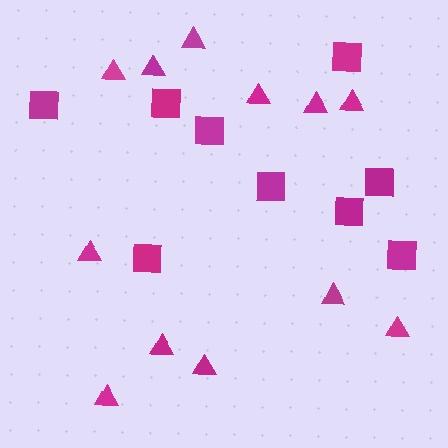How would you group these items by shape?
There are 2 groups: one group of triangles (12) and one group of squares (9).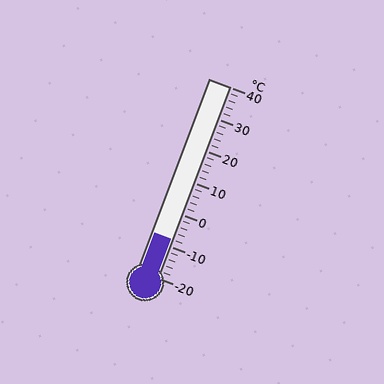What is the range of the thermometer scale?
The thermometer scale ranges from -20°C to 40°C.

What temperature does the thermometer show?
The thermometer shows approximately -8°C.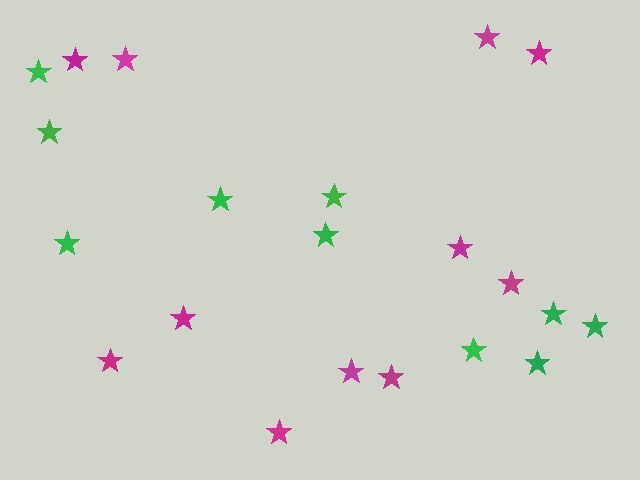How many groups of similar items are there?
There are 2 groups: one group of green stars (10) and one group of magenta stars (11).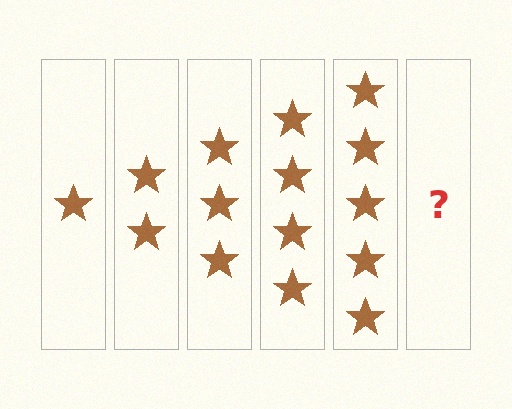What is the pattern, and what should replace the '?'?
The pattern is that each step adds one more star. The '?' should be 6 stars.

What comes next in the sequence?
The next element should be 6 stars.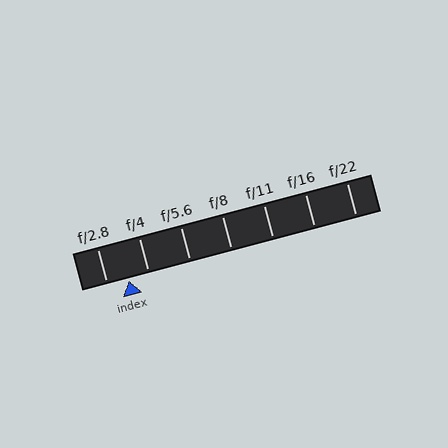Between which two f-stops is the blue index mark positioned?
The index mark is between f/2.8 and f/4.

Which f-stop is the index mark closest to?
The index mark is closest to f/4.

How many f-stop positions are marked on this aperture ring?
There are 7 f-stop positions marked.